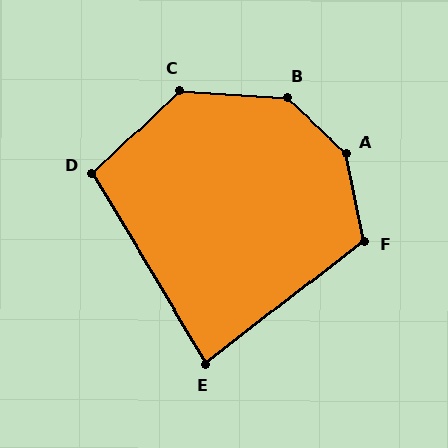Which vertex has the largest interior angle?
A, at approximately 145 degrees.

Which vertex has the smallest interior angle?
E, at approximately 83 degrees.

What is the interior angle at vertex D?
Approximately 103 degrees (obtuse).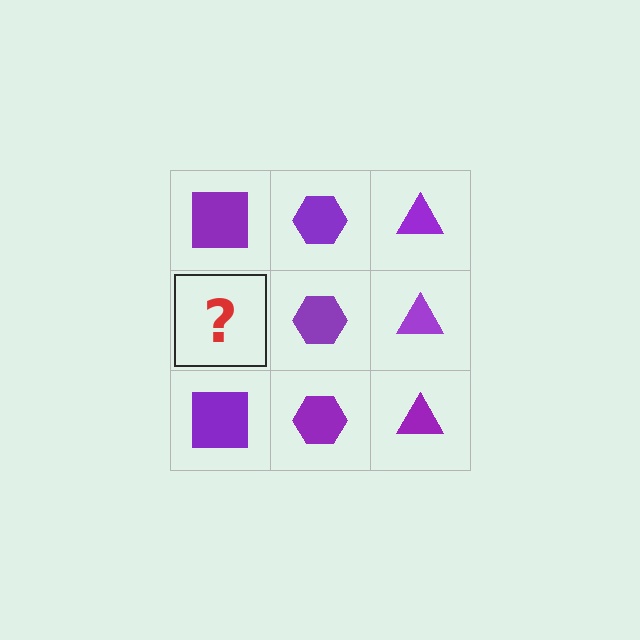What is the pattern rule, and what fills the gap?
The rule is that each column has a consistent shape. The gap should be filled with a purple square.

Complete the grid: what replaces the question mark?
The question mark should be replaced with a purple square.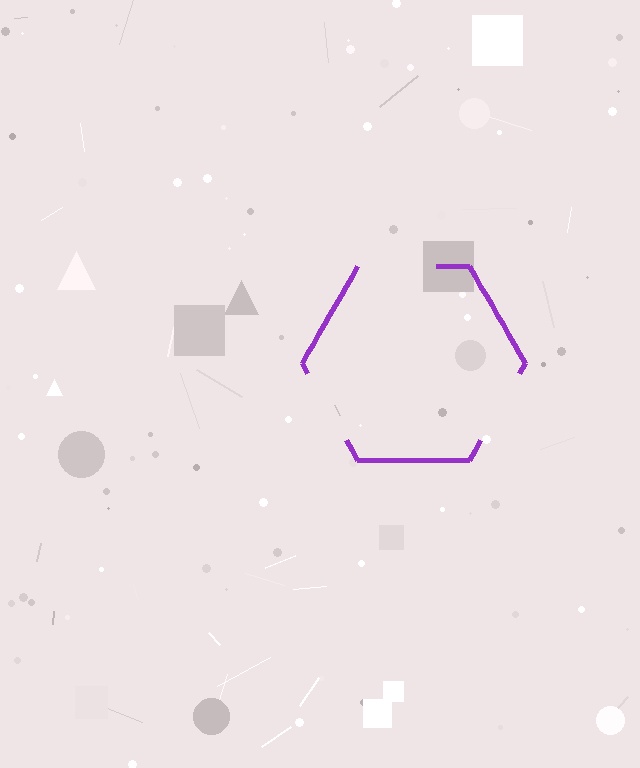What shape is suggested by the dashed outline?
The dashed outline suggests a hexagon.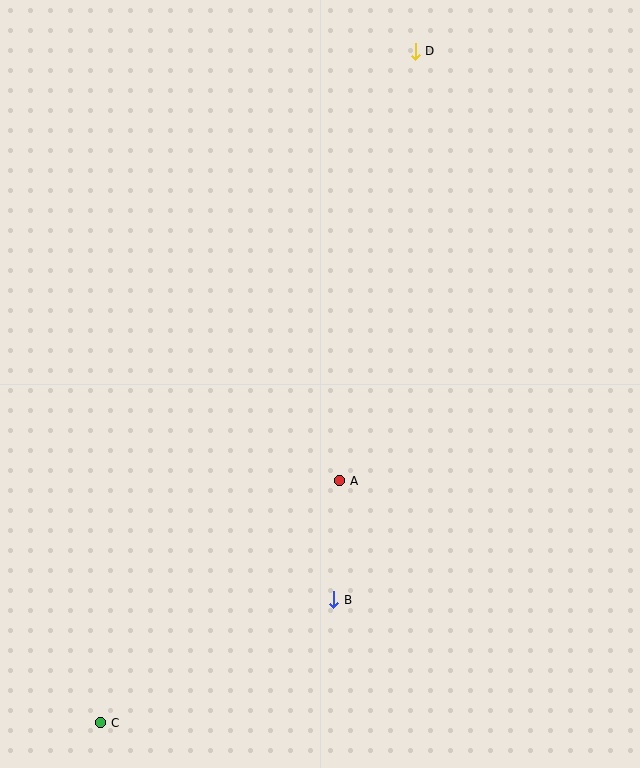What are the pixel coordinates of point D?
Point D is at (415, 51).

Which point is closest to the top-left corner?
Point D is closest to the top-left corner.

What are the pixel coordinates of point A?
Point A is at (340, 481).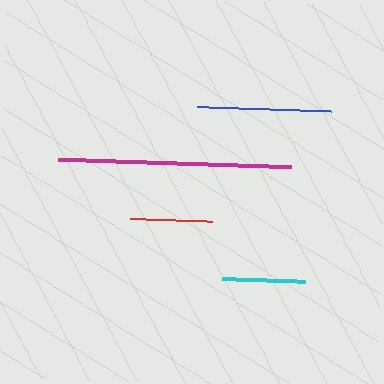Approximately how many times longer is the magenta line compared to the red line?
The magenta line is approximately 2.8 times the length of the red line.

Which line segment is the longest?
The magenta line is the longest at approximately 233 pixels.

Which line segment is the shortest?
The red line is the shortest at approximately 82 pixels.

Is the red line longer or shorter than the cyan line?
The cyan line is longer than the red line.